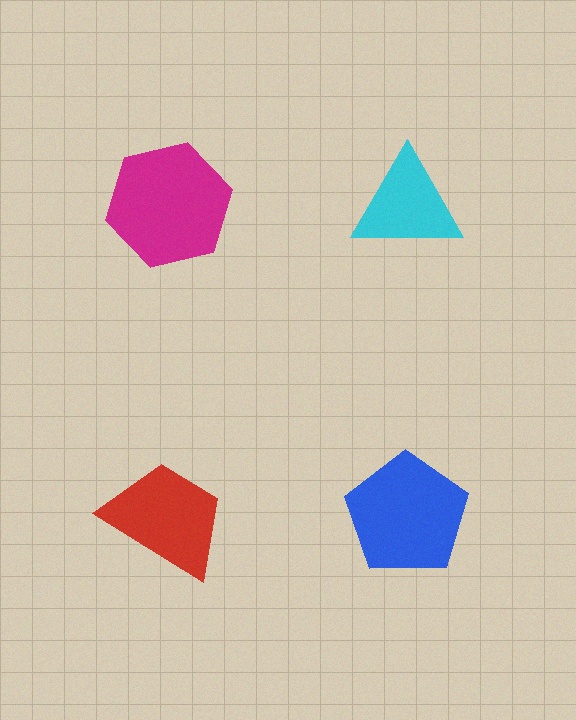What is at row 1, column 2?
A cyan triangle.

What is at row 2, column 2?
A blue pentagon.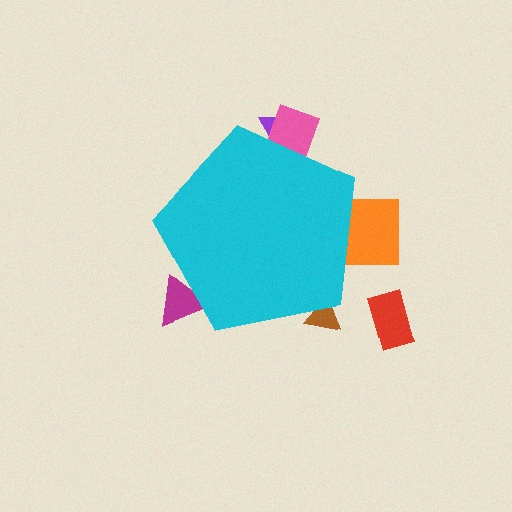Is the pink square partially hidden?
Yes, the pink square is partially hidden behind the cyan pentagon.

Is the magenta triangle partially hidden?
Yes, the magenta triangle is partially hidden behind the cyan pentagon.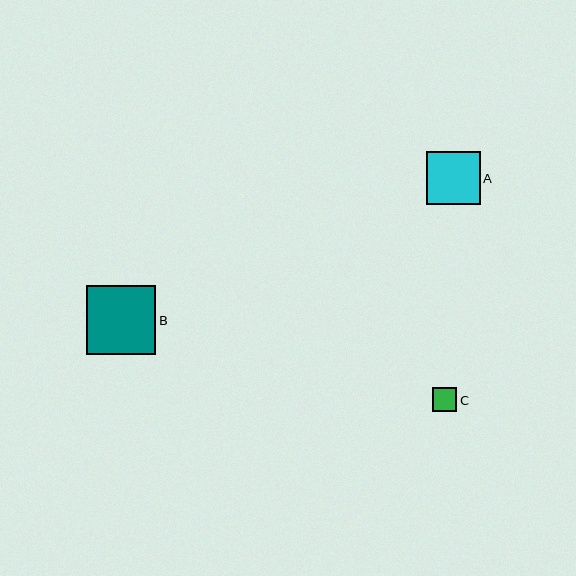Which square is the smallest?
Square C is the smallest with a size of approximately 24 pixels.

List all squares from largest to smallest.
From largest to smallest: B, A, C.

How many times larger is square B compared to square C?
Square B is approximately 2.9 times the size of square C.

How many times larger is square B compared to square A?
Square B is approximately 1.3 times the size of square A.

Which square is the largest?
Square B is the largest with a size of approximately 69 pixels.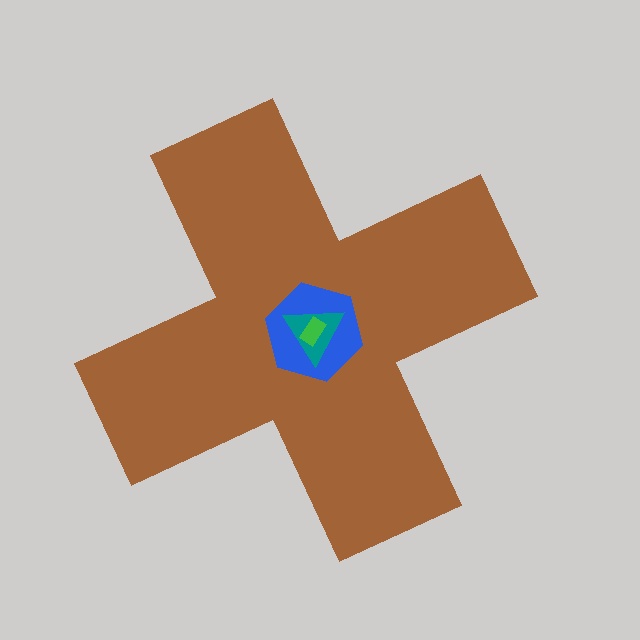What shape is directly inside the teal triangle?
The green rectangle.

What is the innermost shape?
The green rectangle.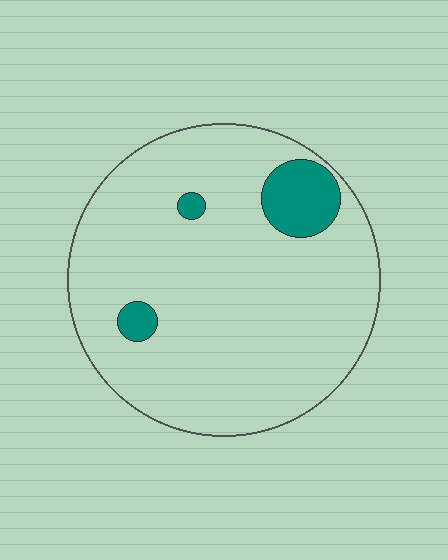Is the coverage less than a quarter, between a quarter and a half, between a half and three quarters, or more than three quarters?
Less than a quarter.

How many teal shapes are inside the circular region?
3.